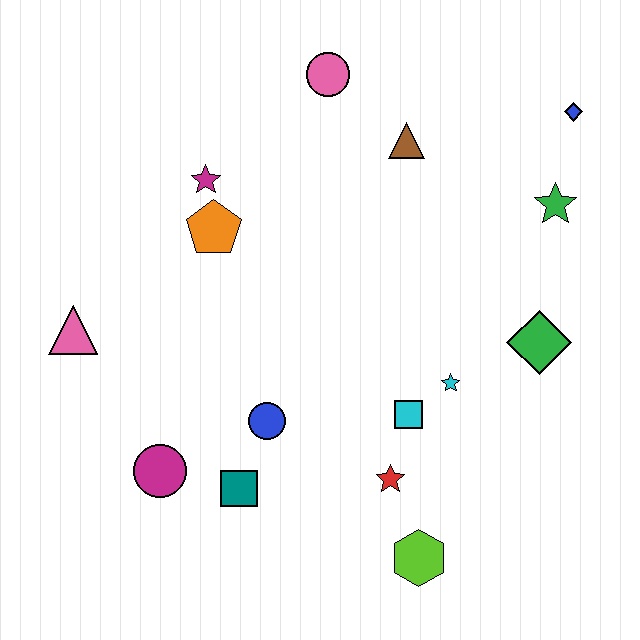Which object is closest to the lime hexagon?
The red star is closest to the lime hexagon.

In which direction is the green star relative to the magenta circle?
The green star is to the right of the magenta circle.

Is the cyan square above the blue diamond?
No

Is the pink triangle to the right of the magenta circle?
No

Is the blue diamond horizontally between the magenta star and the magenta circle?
No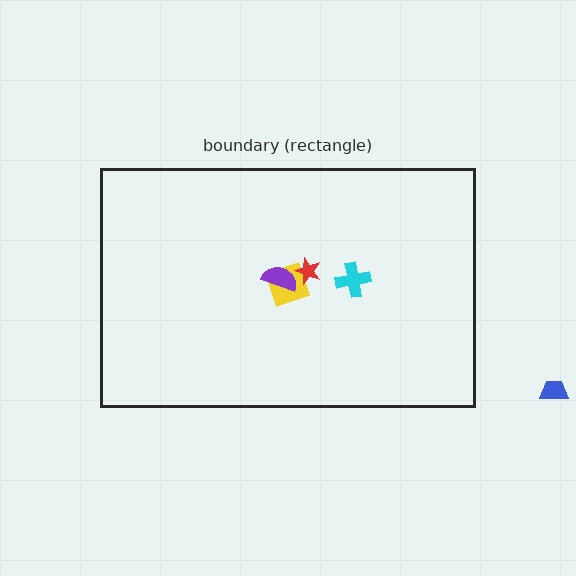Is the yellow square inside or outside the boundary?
Inside.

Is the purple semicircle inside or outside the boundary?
Inside.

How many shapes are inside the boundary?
4 inside, 1 outside.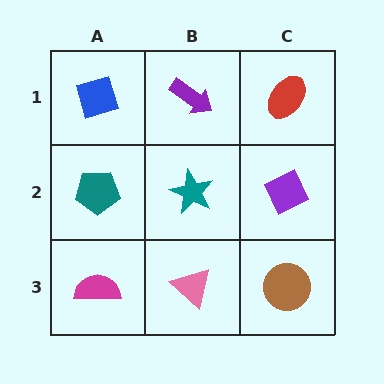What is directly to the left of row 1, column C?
A purple arrow.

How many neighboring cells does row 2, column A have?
3.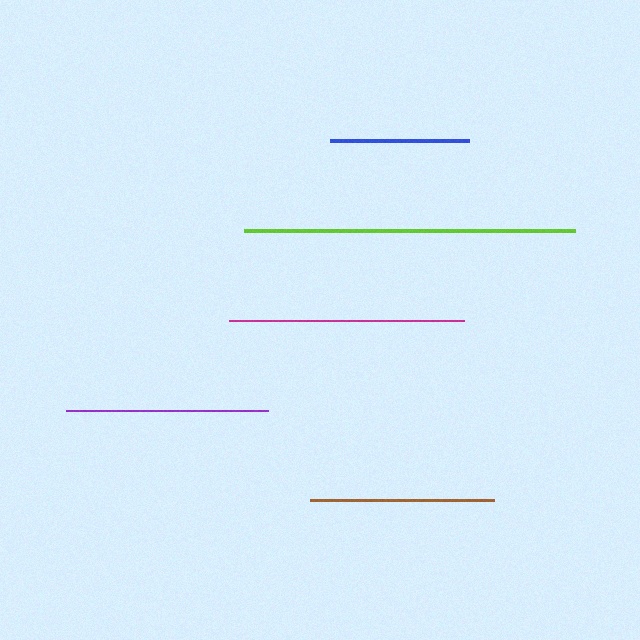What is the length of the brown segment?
The brown segment is approximately 183 pixels long.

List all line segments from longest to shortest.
From longest to shortest: lime, magenta, purple, brown, blue.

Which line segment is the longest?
The lime line is the longest at approximately 331 pixels.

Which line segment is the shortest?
The blue line is the shortest at approximately 139 pixels.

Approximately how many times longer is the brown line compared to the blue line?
The brown line is approximately 1.3 times the length of the blue line.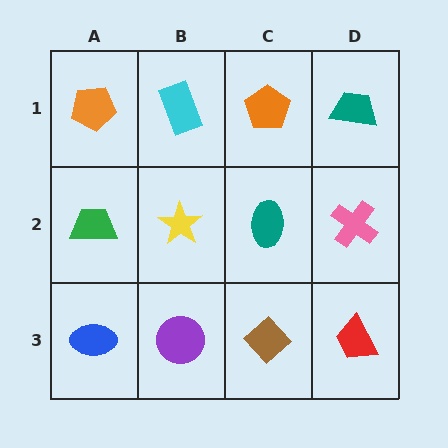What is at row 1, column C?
An orange pentagon.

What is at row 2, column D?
A pink cross.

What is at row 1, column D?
A teal trapezoid.